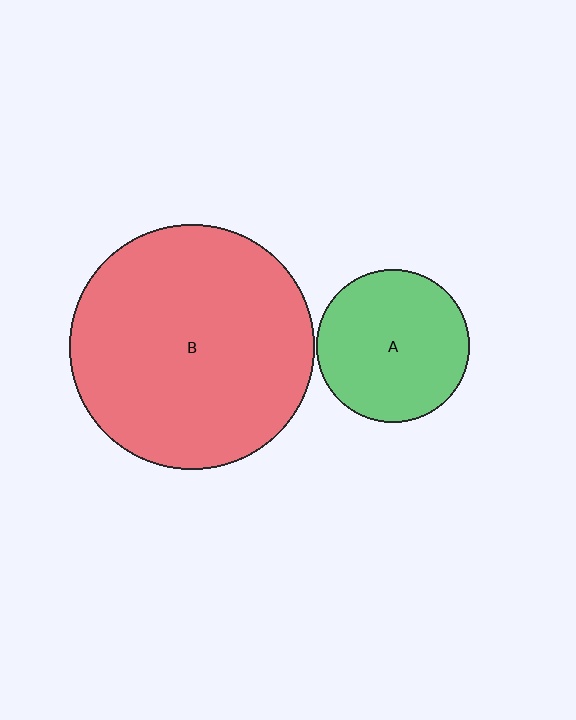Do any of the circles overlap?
No, none of the circles overlap.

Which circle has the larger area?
Circle B (red).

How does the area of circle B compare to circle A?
Approximately 2.5 times.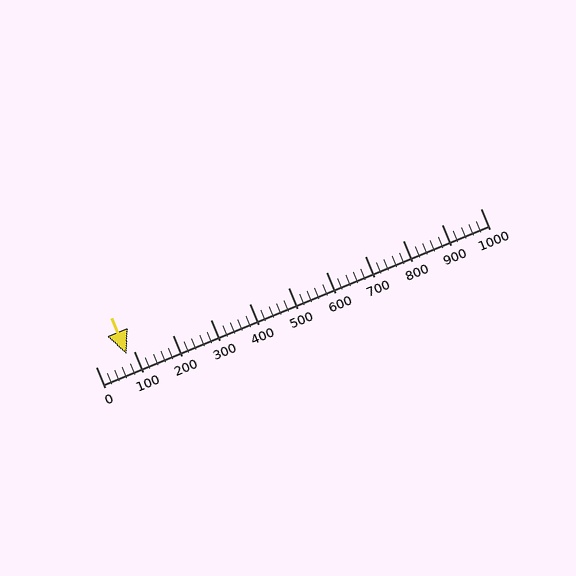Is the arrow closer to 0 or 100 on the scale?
The arrow is closer to 100.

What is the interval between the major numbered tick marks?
The major tick marks are spaced 100 units apart.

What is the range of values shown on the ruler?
The ruler shows values from 0 to 1000.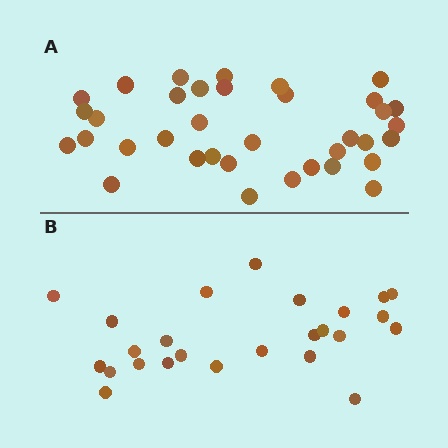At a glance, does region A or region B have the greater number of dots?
Region A (the top region) has more dots.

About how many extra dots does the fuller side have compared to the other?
Region A has roughly 12 or so more dots than region B.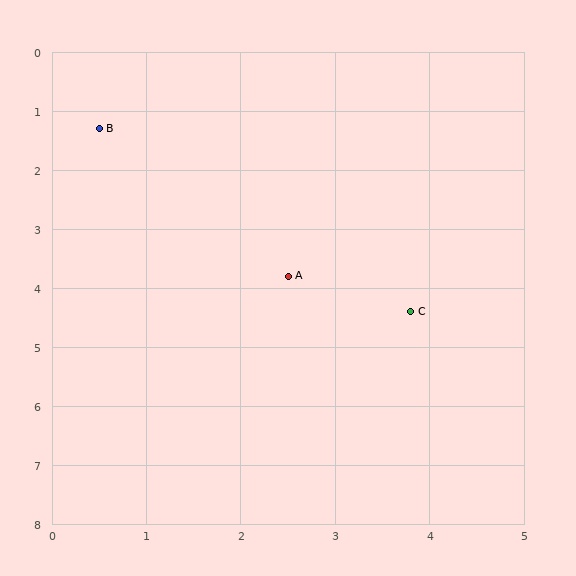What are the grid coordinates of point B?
Point B is at approximately (0.5, 1.3).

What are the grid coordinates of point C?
Point C is at approximately (3.8, 4.4).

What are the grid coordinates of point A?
Point A is at approximately (2.5, 3.8).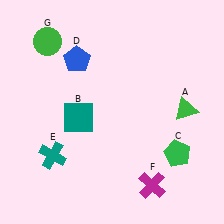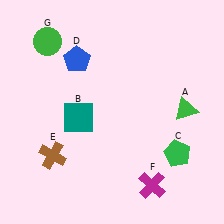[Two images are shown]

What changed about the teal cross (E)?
In Image 1, E is teal. In Image 2, it changed to brown.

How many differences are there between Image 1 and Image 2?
There is 1 difference between the two images.